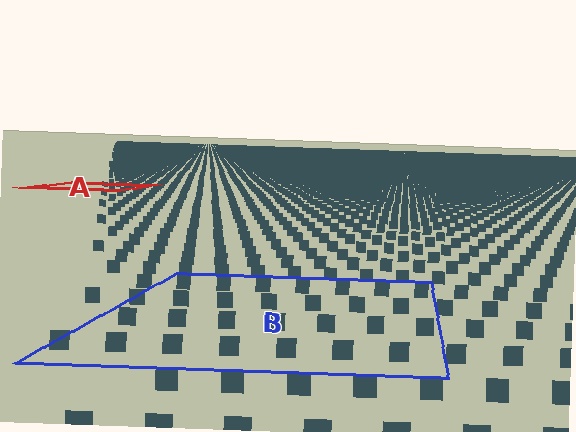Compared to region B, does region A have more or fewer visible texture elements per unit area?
Region A has more texture elements per unit area — they are packed more densely because it is farther away.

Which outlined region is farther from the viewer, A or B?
Region A is farther from the viewer — the texture elements inside it appear smaller and more densely packed.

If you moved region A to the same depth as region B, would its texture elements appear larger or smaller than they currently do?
They would appear larger. At a closer depth, the same texture elements are projected at a bigger on-screen size.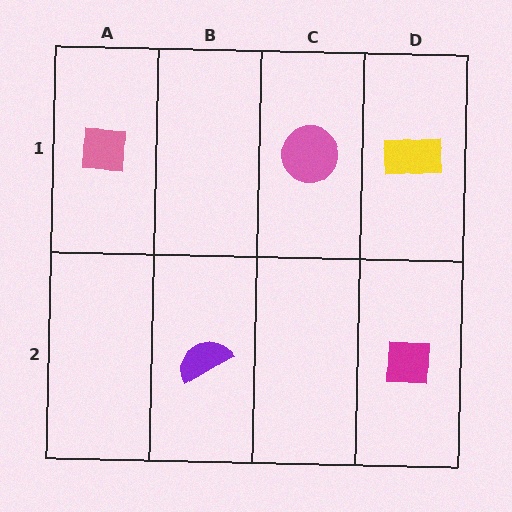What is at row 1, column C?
A pink circle.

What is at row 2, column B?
A purple semicircle.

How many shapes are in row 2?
2 shapes.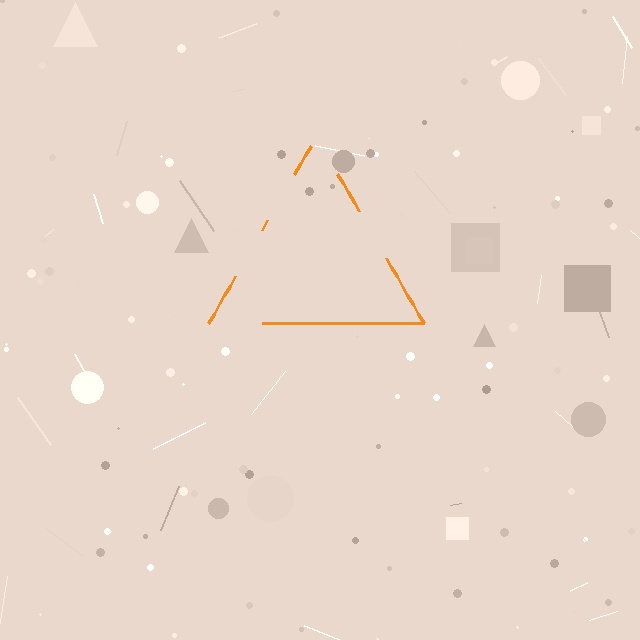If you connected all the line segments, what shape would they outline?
They would outline a triangle.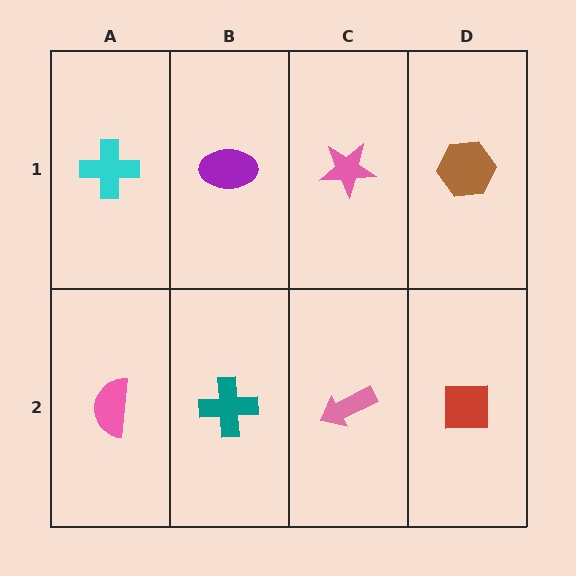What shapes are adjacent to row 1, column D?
A red square (row 2, column D), a pink star (row 1, column C).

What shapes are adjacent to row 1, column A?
A pink semicircle (row 2, column A), a purple ellipse (row 1, column B).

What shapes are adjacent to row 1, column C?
A pink arrow (row 2, column C), a purple ellipse (row 1, column B), a brown hexagon (row 1, column D).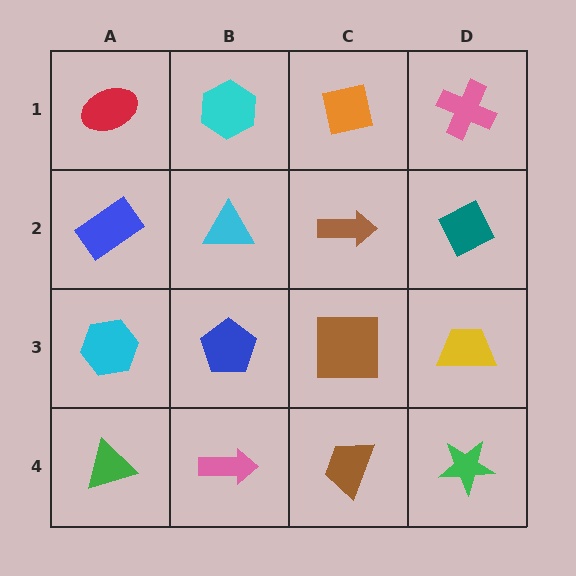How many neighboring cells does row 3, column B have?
4.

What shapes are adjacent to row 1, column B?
A cyan triangle (row 2, column B), a red ellipse (row 1, column A), an orange square (row 1, column C).